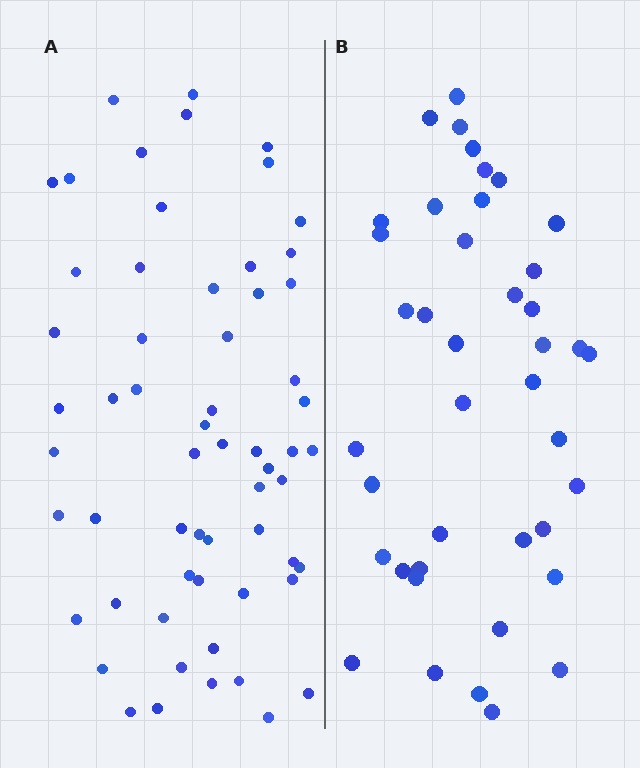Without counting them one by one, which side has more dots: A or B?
Region A (the left region) has more dots.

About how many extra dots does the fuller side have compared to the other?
Region A has approximately 20 more dots than region B.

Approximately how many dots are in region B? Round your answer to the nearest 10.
About 40 dots. (The exact count is 41, which rounds to 40.)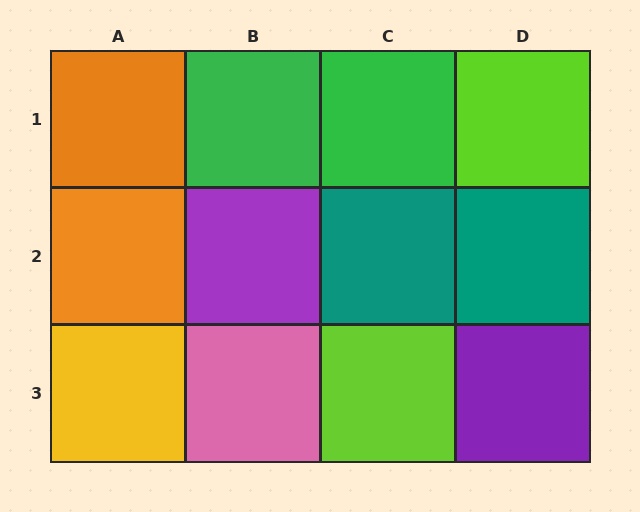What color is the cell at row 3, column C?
Lime.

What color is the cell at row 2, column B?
Purple.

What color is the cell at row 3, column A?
Yellow.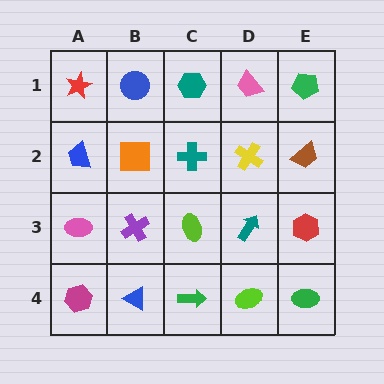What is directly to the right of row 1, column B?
A teal hexagon.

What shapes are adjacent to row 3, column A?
A blue trapezoid (row 2, column A), a magenta hexagon (row 4, column A), a purple cross (row 3, column B).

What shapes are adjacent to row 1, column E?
A brown trapezoid (row 2, column E), a pink trapezoid (row 1, column D).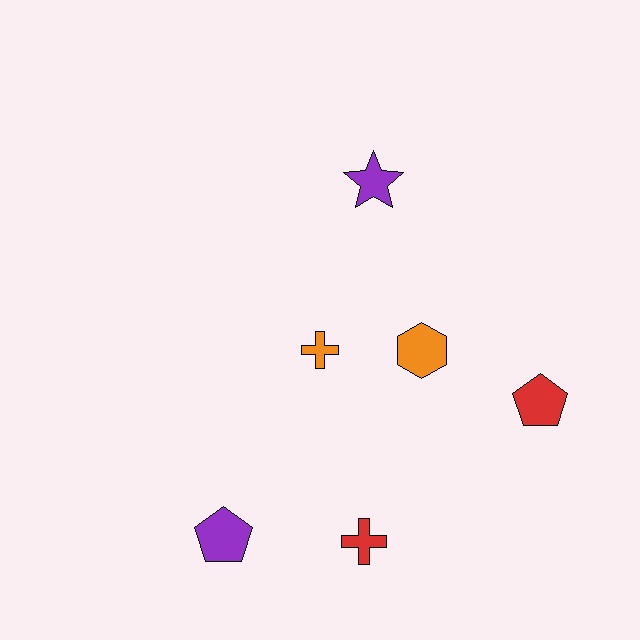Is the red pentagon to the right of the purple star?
Yes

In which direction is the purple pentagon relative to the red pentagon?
The purple pentagon is to the left of the red pentagon.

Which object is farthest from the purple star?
The purple pentagon is farthest from the purple star.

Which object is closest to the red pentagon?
The orange hexagon is closest to the red pentagon.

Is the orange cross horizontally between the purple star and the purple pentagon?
Yes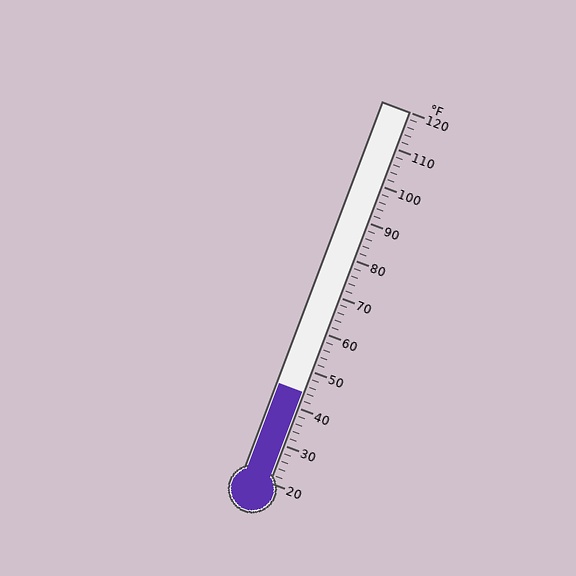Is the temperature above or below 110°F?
The temperature is below 110°F.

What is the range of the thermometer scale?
The thermometer scale ranges from 20°F to 120°F.